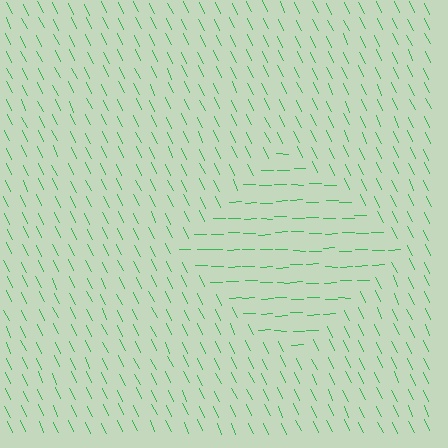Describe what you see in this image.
The image is filled with small green line segments. A diamond region in the image has lines oriented differently from the surrounding lines, creating a visible texture boundary.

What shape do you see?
I see a diamond.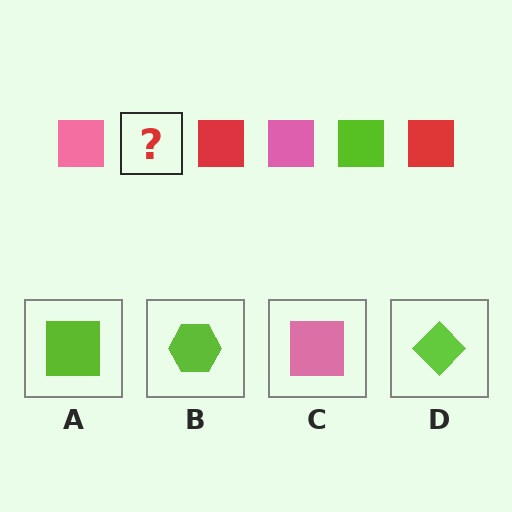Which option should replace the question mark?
Option A.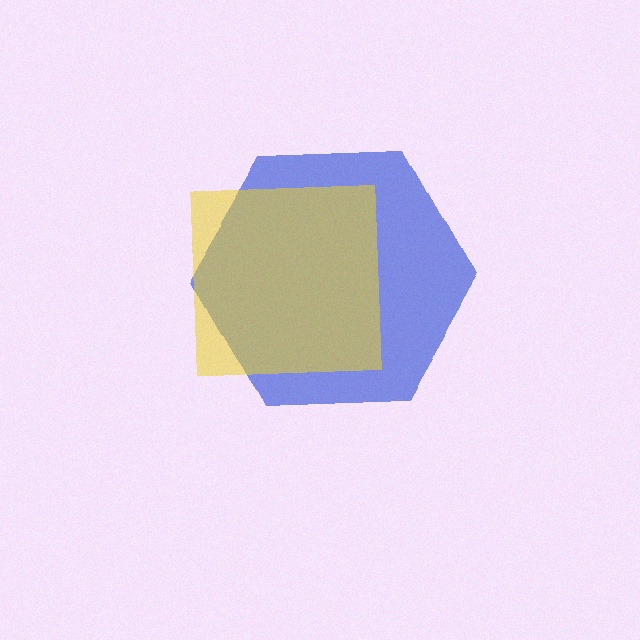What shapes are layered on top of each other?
The layered shapes are: a blue hexagon, a yellow square.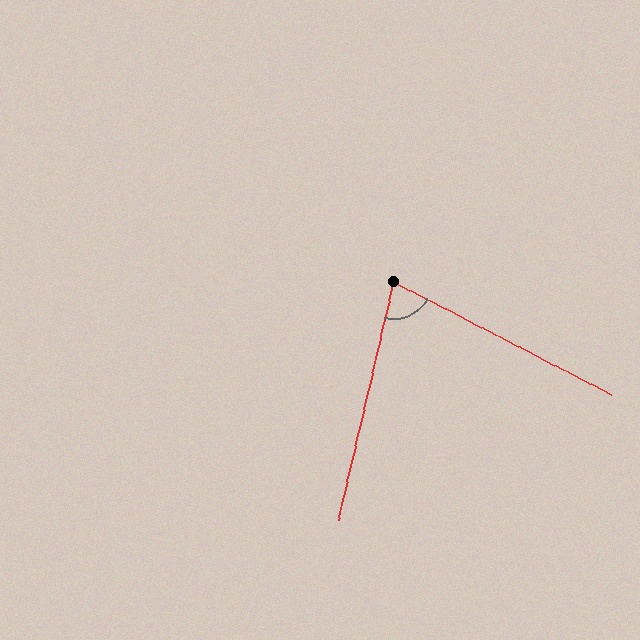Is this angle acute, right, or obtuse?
It is acute.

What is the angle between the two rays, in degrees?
Approximately 76 degrees.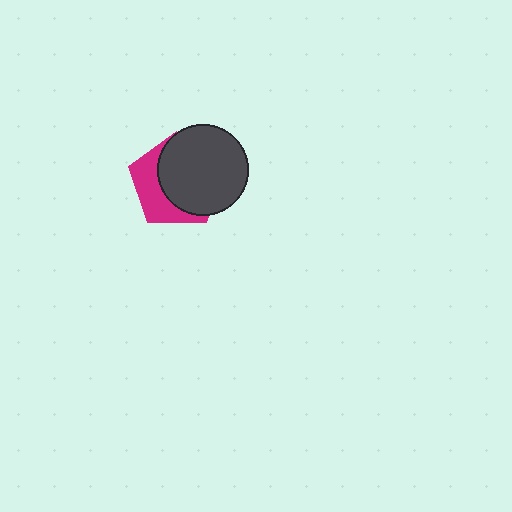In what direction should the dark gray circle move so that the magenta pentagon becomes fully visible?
The dark gray circle should move right. That is the shortest direction to clear the overlap and leave the magenta pentagon fully visible.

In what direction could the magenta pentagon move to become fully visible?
The magenta pentagon could move left. That would shift it out from behind the dark gray circle entirely.